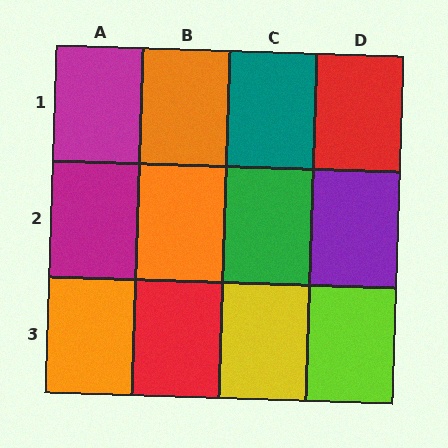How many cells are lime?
1 cell is lime.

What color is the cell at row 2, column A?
Magenta.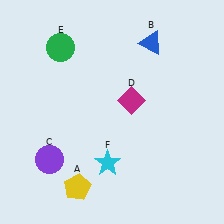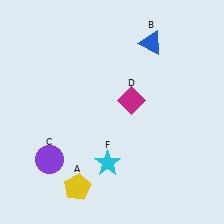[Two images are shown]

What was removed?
The green circle (E) was removed in Image 2.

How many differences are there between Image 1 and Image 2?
There is 1 difference between the two images.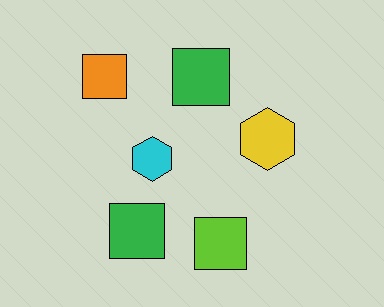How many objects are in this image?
There are 6 objects.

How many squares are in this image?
There are 4 squares.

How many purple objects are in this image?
There are no purple objects.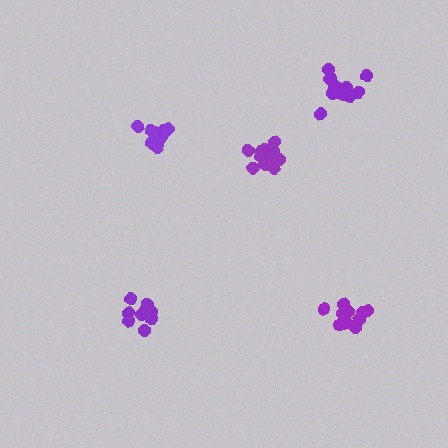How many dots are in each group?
Group 1: 14 dots, Group 2: 10 dots, Group 3: 12 dots, Group 4: 14 dots, Group 5: 14 dots (64 total).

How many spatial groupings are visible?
There are 5 spatial groupings.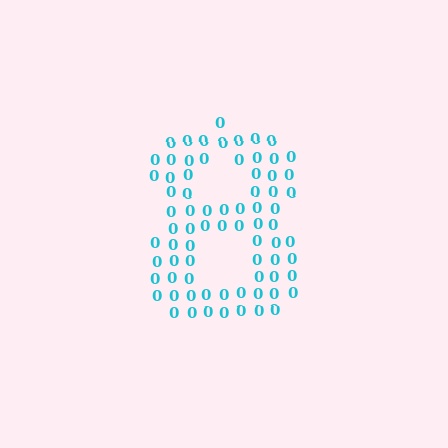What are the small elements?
The small elements are digit 0's.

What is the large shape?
The large shape is the digit 8.